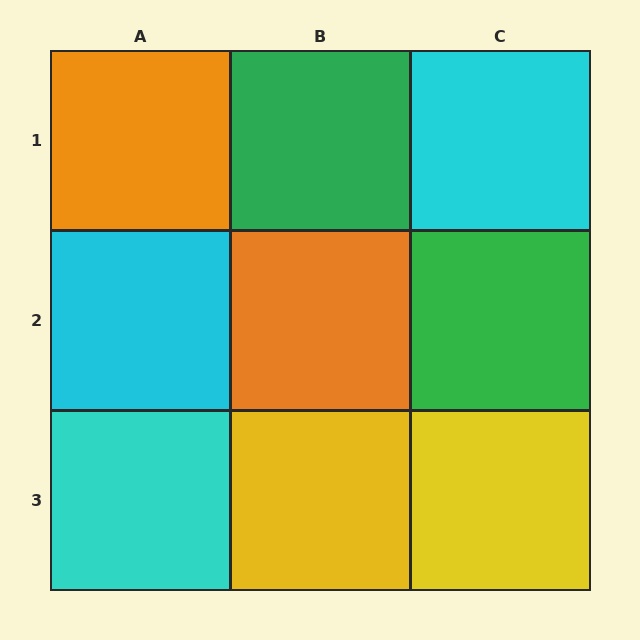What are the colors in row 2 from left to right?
Cyan, orange, green.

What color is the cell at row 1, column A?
Orange.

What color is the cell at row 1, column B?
Green.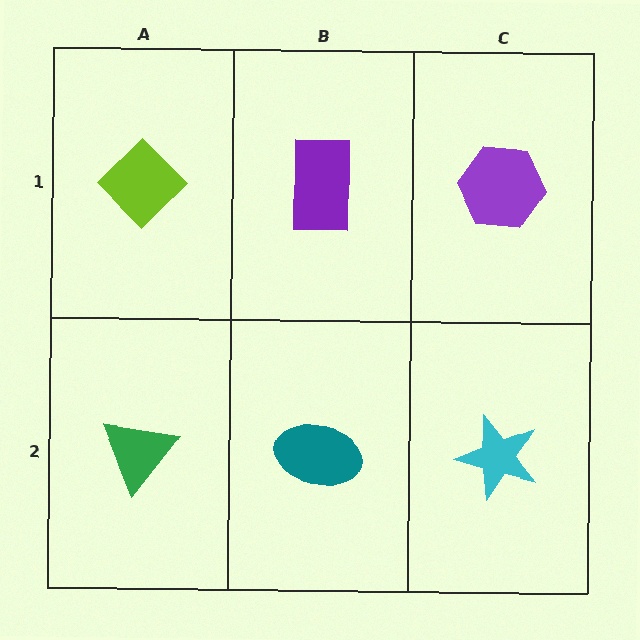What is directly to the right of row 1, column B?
A purple hexagon.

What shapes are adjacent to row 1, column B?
A teal ellipse (row 2, column B), a lime diamond (row 1, column A), a purple hexagon (row 1, column C).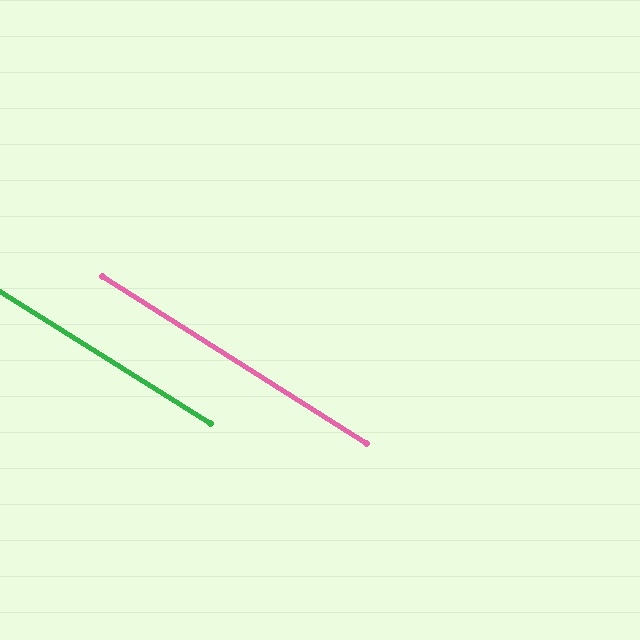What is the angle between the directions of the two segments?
Approximately 0 degrees.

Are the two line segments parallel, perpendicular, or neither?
Parallel — their directions differ by only 0.3°.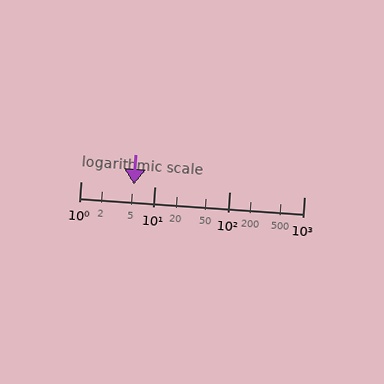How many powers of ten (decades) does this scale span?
The scale spans 3 decades, from 1 to 1000.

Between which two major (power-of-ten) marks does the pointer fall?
The pointer is between 1 and 10.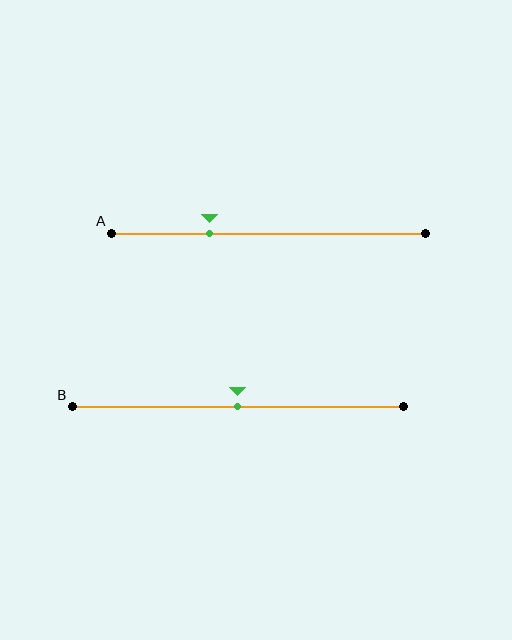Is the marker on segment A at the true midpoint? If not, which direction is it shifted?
No, the marker on segment A is shifted to the left by about 19% of the segment length.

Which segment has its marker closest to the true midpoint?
Segment B has its marker closest to the true midpoint.